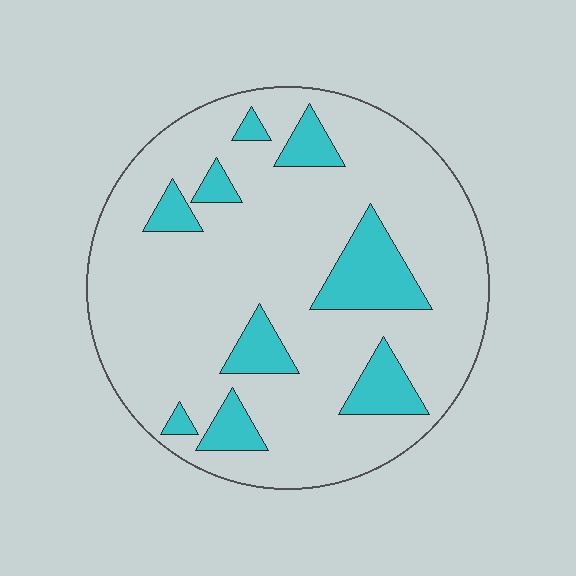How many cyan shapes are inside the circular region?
9.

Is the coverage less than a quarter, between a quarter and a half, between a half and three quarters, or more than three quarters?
Less than a quarter.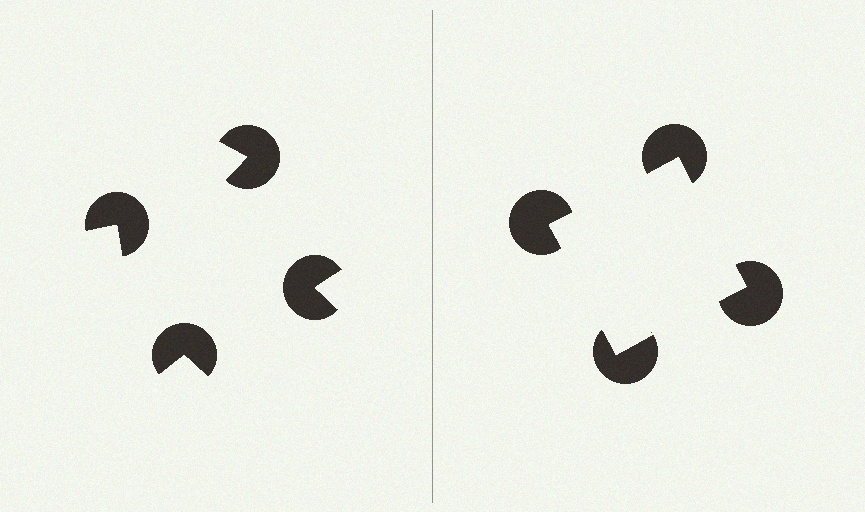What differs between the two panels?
The pac-man discs are positioned identically on both sides; only the wedge orientations differ. On the right they align to a square; on the left they are misaligned.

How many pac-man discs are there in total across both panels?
8 — 4 on each side.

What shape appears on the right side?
An illusory square.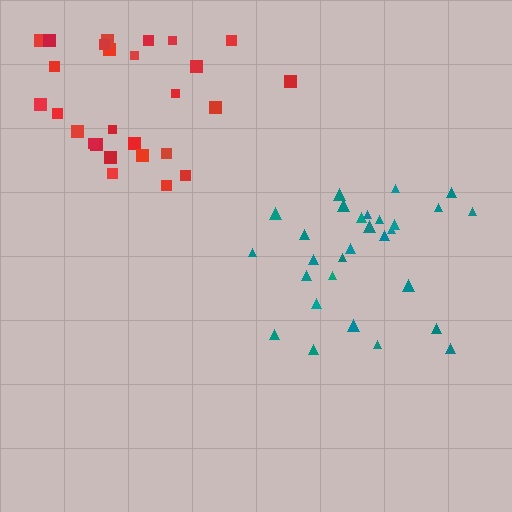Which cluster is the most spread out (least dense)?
Red.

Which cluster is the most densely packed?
Teal.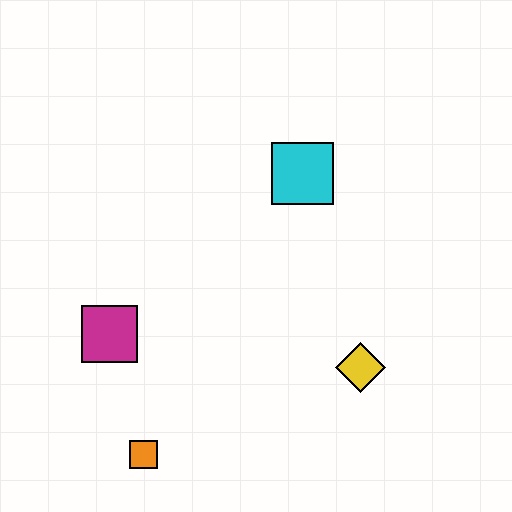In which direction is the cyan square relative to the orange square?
The cyan square is above the orange square.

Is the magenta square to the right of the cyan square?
No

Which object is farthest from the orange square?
The cyan square is farthest from the orange square.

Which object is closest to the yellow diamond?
The cyan square is closest to the yellow diamond.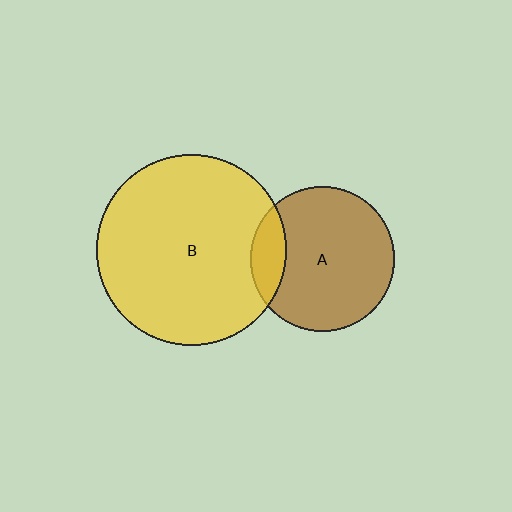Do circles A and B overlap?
Yes.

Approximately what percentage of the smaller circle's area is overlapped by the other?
Approximately 15%.